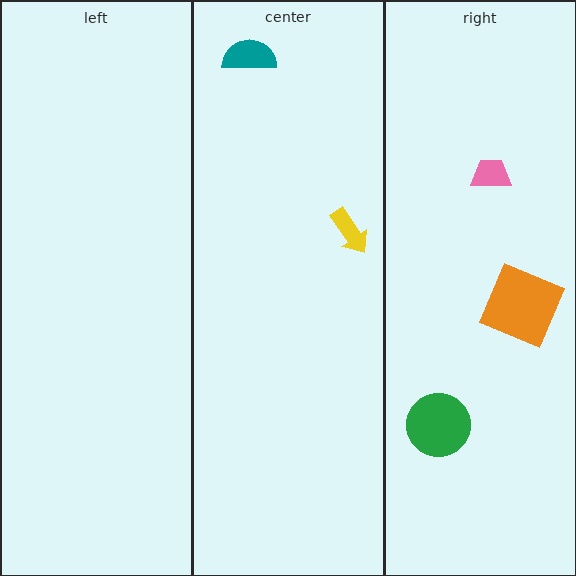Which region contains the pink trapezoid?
The right region.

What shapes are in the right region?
The orange square, the green circle, the pink trapezoid.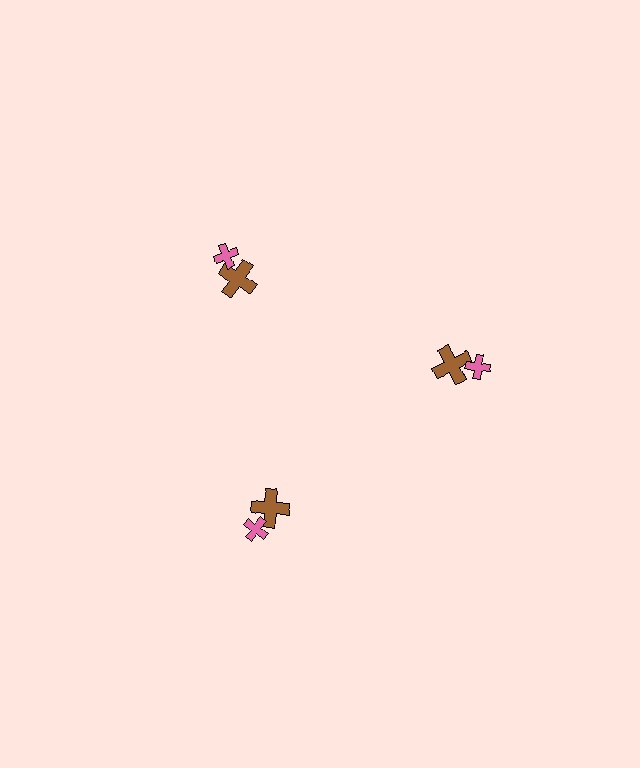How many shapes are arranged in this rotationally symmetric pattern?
There are 6 shapes, arranged in 3 groups of 2.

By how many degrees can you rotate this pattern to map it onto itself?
The pattern maps onto itself every 120 degrees of rotation.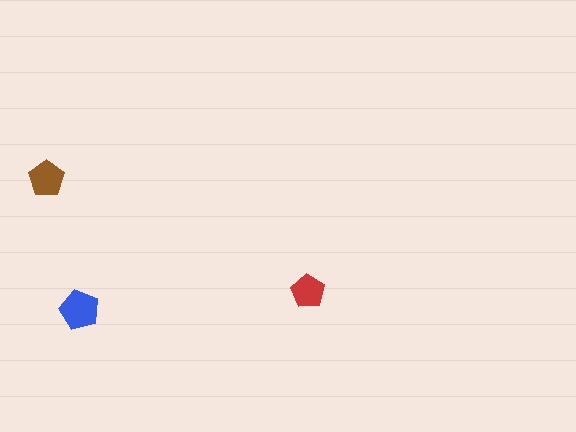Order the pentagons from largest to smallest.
the blue one, the brown one, the red one.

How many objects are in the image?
There are 3 objects in the image.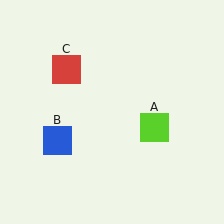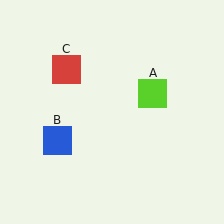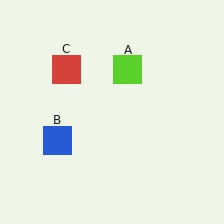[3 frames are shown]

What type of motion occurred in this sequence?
The lime square (object A) rotated counterclockwise around the center of the scene.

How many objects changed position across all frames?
1 object changed position: lime square (object A).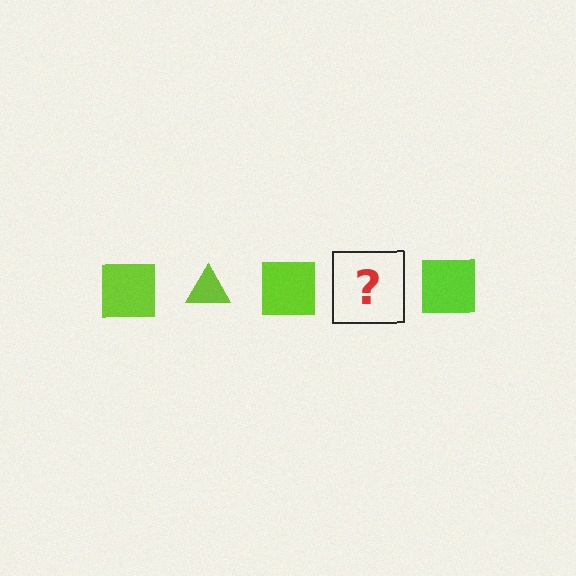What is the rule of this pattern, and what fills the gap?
The rule is that the pattern cycles through square, triangle shapes in lime. The gap should be filled with a lime triangle.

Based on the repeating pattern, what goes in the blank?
The blank should be a lime triangle.